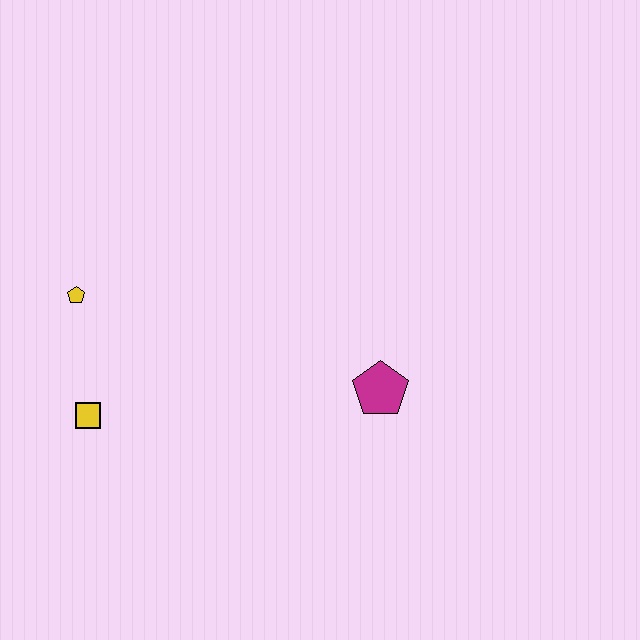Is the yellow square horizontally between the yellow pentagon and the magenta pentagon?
Yes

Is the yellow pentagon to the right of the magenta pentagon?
No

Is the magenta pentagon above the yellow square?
Yes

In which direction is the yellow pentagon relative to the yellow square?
The yellow pentagon is above the yellow square.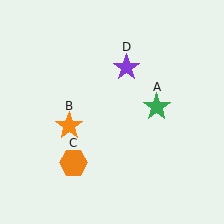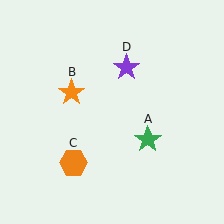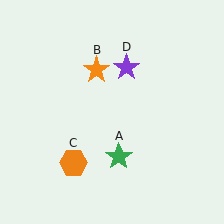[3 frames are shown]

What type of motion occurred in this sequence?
The green star (object A), orange star (object B) rotated clockwise around the center of the scene.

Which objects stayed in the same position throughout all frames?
Orange hexagon (object C) and purple star (object D) remained stationary.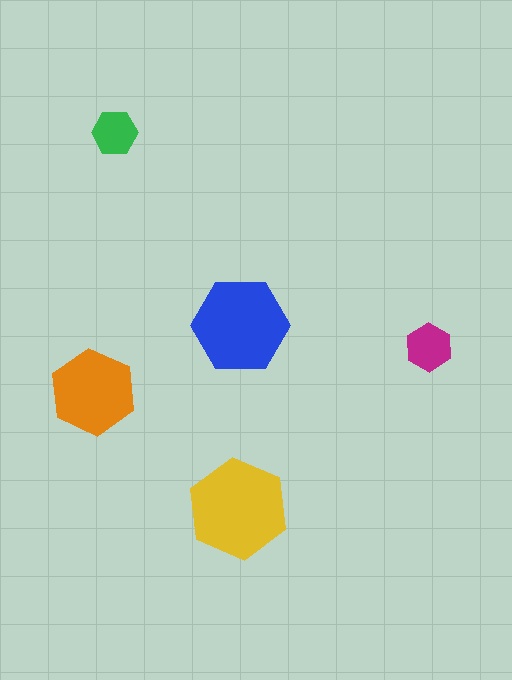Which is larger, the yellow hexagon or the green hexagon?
The yellow one.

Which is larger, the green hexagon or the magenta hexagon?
The magenta one.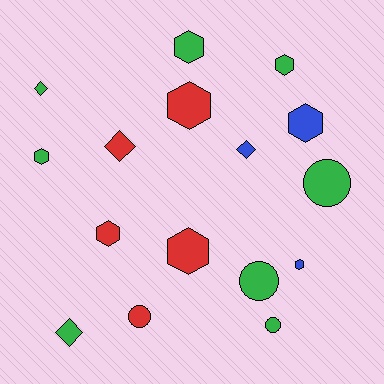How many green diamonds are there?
There are 2 green diamonds.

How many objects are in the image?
There are 16 objects.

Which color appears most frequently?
Green, with 8 objects.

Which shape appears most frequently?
Hexagon, with 8 objects.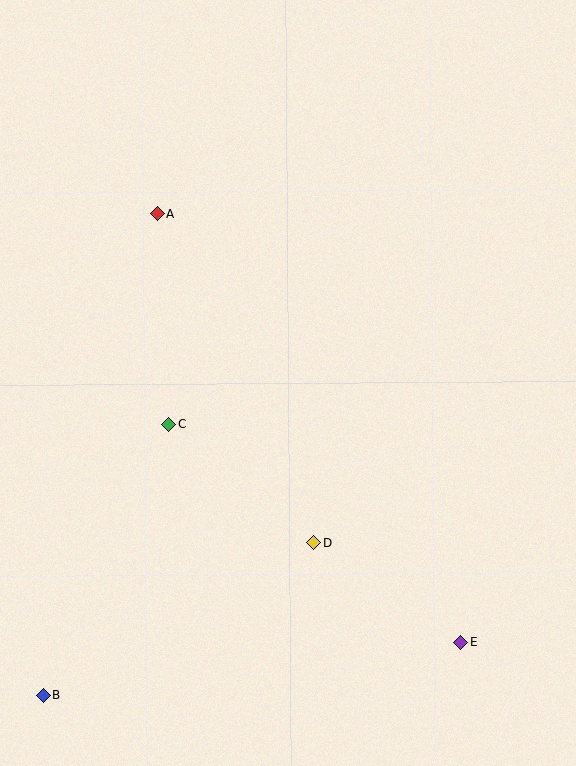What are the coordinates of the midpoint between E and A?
The midpoint between E and A is at (309, 428).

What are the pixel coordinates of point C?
Point C is at (169, 424).